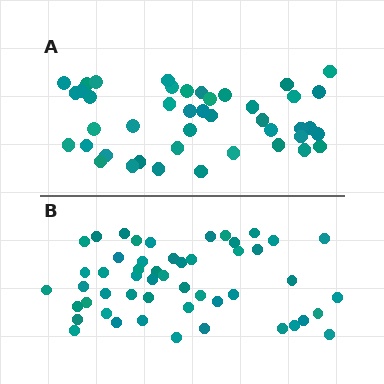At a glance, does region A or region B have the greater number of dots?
Region B (the bottom region) has more dots.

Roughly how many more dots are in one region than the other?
Region B has roughly 8 or so more dots than region A.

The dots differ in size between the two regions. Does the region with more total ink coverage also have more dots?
No. Region A has more total ink coverage because its dots are larger, but region B actually contains more individual dots. Total area can be misleading — the number of items is what matters here.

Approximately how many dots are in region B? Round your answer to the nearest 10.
About 50 dots. (The exact count is 51, which rounds to 50.)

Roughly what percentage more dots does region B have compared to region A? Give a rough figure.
About 20% more.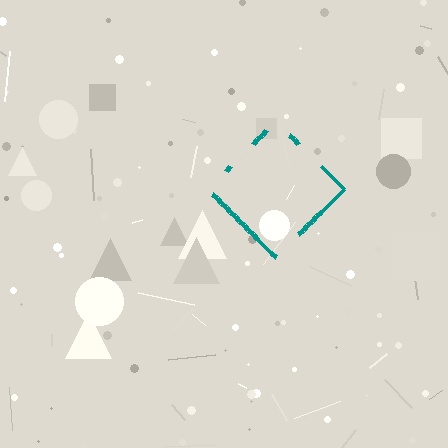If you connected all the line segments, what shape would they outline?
They would outline a diamond.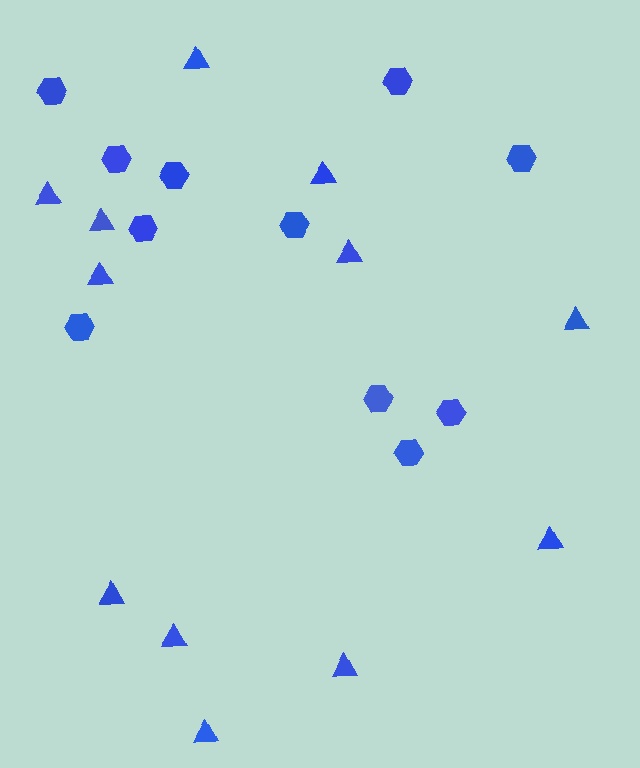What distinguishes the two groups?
There are 2 groups: one group of triangles (12) and one group of hexagons (11).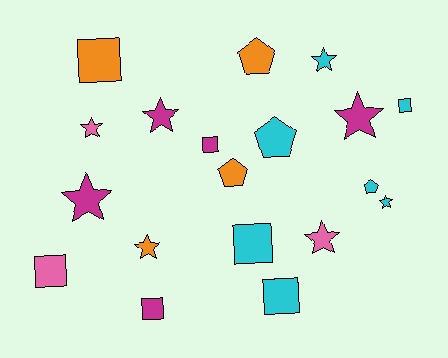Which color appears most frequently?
Cyan, with 7 objects.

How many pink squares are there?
There is 1 pink square.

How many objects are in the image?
There are 19 objects.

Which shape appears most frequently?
Star, with 8 objects.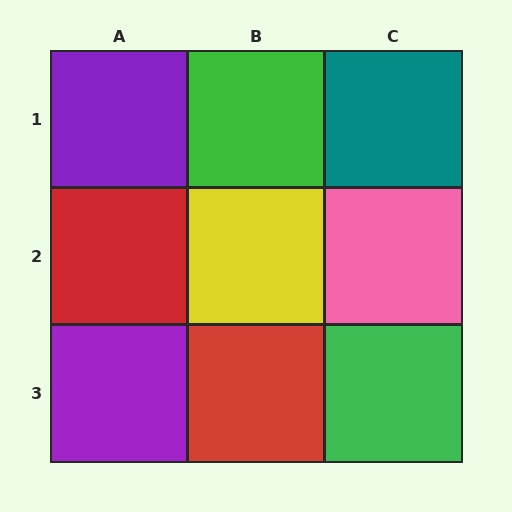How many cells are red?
2 cells are red.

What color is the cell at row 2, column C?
Pink.